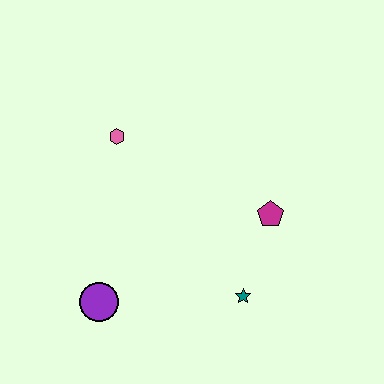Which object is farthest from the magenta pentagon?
The purple circle is farthest from the magenta pentagon.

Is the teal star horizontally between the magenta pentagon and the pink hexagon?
Yes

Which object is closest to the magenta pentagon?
The teal star is closest to the magenta pentagon.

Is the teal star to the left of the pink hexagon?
No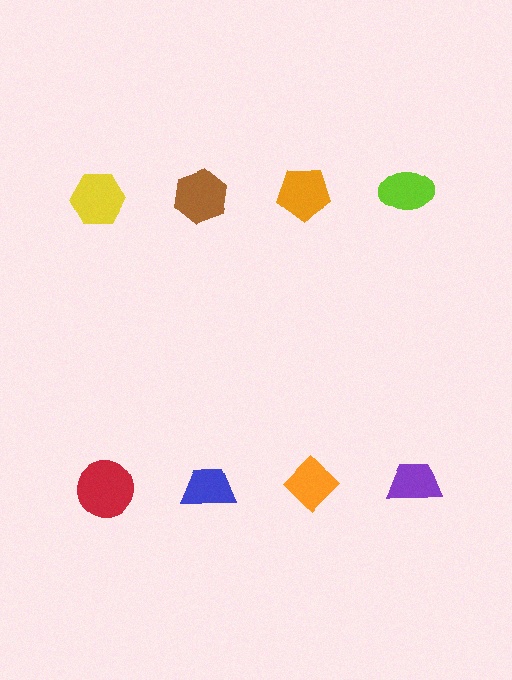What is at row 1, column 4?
A lime ellipse.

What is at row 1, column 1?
A yellow hexagon.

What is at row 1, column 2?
A brown hexagon.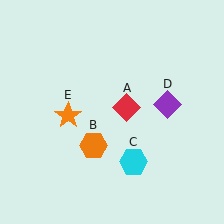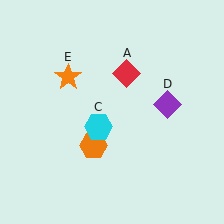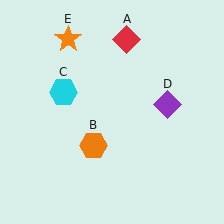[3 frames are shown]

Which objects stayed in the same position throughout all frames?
Orange hexagon (object B) and purple diamond (object D) remained stationary.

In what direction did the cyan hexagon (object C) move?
The cyan hexagon (object C) moved up and to the left.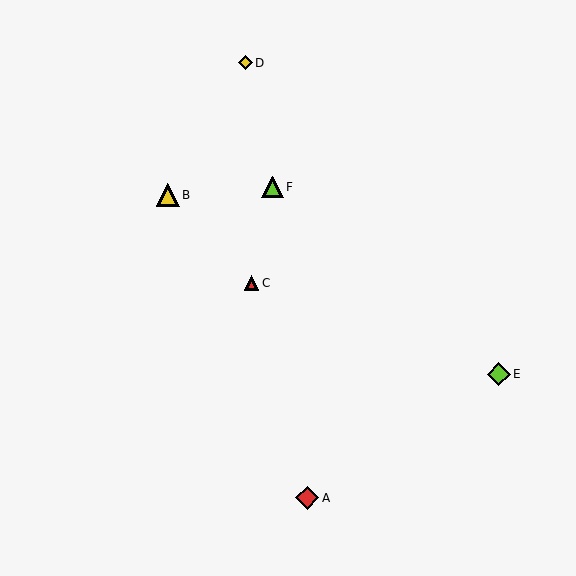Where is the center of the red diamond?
The center of the red diamond is at (307, 498).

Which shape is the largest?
The lime diamond (labeled E) is the largest.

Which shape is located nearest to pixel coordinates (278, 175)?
The lime triangle (labeled F) at (272, 187) is nearest to that location.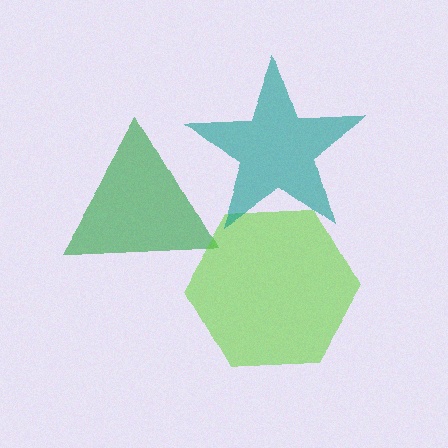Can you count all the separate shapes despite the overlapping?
Yes, there are 3 separate shapes.